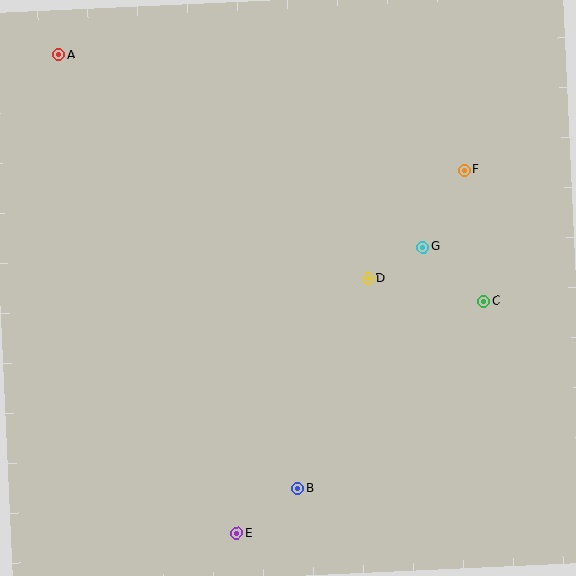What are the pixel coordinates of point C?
Point C is at (483, 302).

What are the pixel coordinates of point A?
Point A is at (59, 55).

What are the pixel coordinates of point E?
Point E is at (237, 533).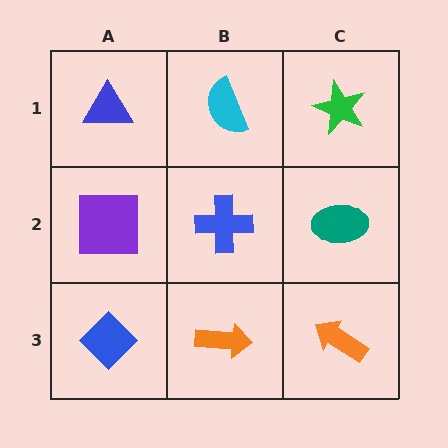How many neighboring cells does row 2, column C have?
3.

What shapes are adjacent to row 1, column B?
A blue cross (row 2, column B), a blue triangle (row 1, column A), a green star (row 1, column C).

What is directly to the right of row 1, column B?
A green star.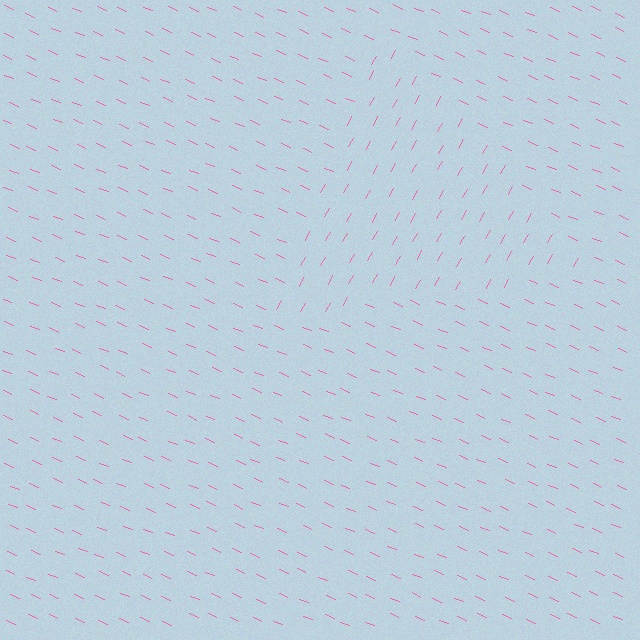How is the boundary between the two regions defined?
The boundary is defined purely by a change in line orientation (approximately 83 degrees difference). All lines are the same color and thickness.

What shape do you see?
I see a triangle.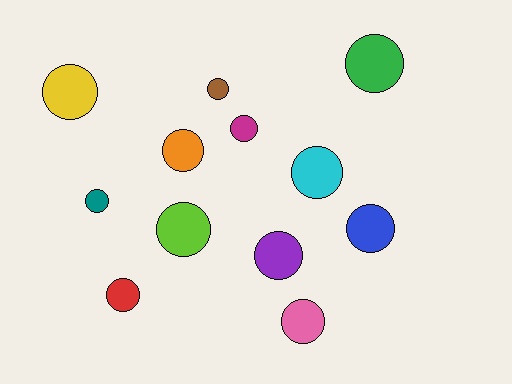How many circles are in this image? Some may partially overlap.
There are 12 circles.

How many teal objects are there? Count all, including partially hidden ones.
There is 1 teal object.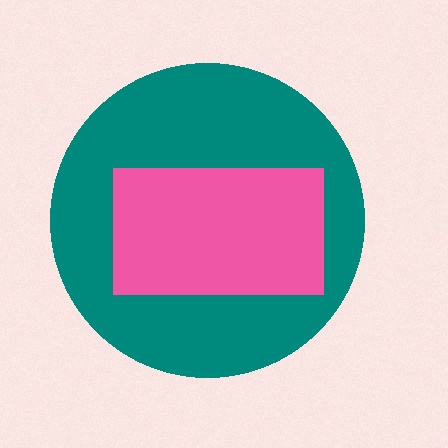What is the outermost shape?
The teal circle.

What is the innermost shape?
The pink rectangle.